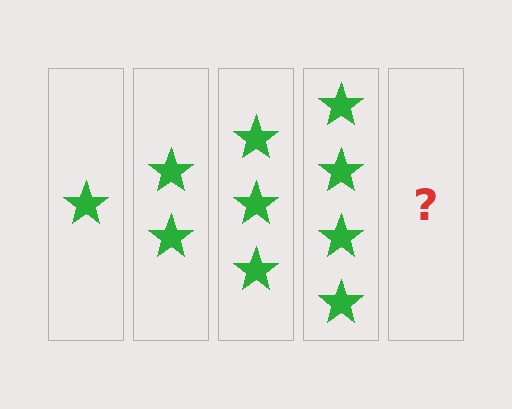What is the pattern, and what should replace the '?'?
The pattern is that each step adds one more star. The '?' should be 5 stars.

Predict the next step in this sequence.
The next step is 5 stars.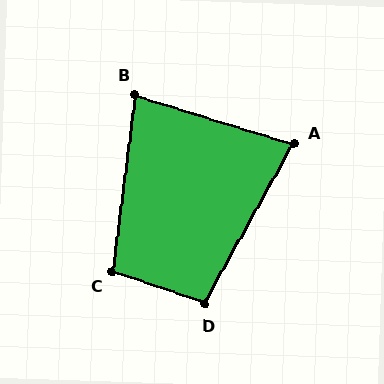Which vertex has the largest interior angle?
C, at approximately 102 degrees.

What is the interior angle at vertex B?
Approximately 80 degrees (acute).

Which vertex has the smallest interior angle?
A, at approximately 78 degrees.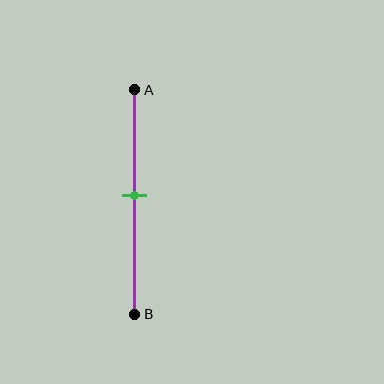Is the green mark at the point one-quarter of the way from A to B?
No, the mark is at about 45% from A, not at the 25% one-quarter point.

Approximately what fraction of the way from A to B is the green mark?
The green mark is approximately 45% of the way from A to B.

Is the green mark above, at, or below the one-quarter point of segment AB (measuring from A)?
The green mark is below the one-quarter point of segment AB.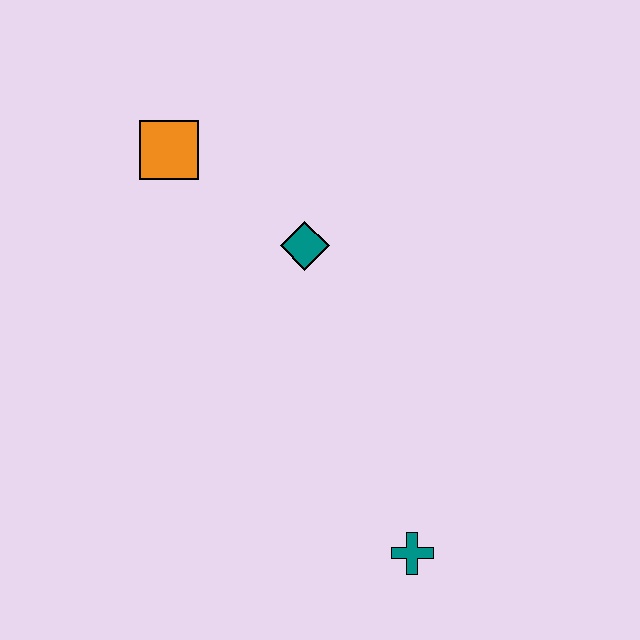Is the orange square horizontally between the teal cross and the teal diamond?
No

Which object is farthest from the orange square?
The teal cross is farthest from the orange square.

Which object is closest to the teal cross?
The teal diamond is closest to the teal cross.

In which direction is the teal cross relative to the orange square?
The teal cross is below the orange square.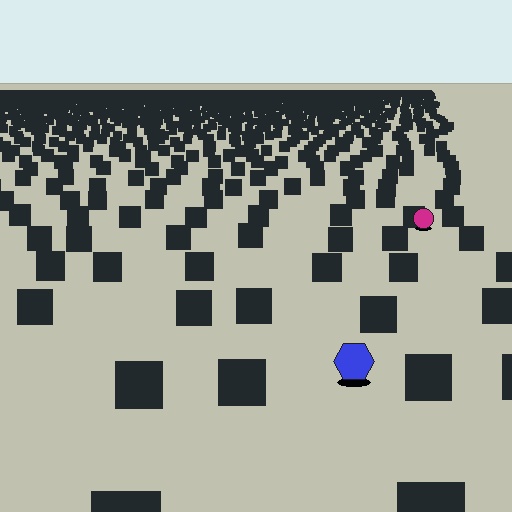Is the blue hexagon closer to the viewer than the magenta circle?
Yes. The blue hexagon is closer — you can tell from the texture gradient: the ground texture is coarser near it.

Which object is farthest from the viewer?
The magenta circle is farthest from the viewer. It appears smaller and the ground texture around it is denser.